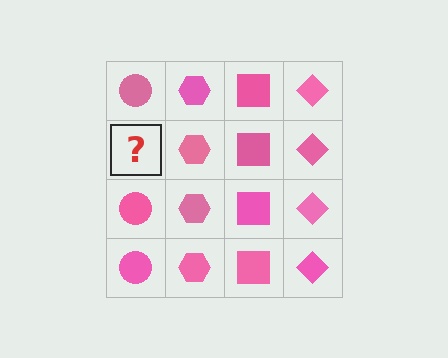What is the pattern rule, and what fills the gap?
The rule is that each column has a consistent shape. The gap should be filled with a pink circle.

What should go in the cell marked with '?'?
The missing cell should contain a pink circle.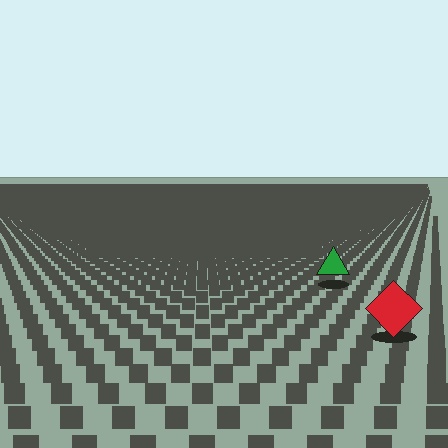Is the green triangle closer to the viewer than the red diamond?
No. The red diamond is closer — you can tell from the texture gradient: the ground texture is coarser near it.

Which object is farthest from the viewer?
The green triangle is farthest from the viewer. It appears smaller and the ground texture around it is denser.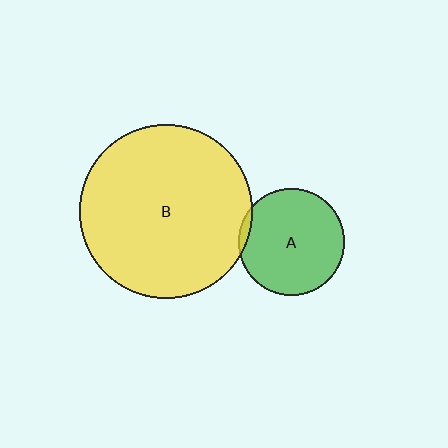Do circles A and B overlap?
Yes.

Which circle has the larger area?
Circle B (yellow).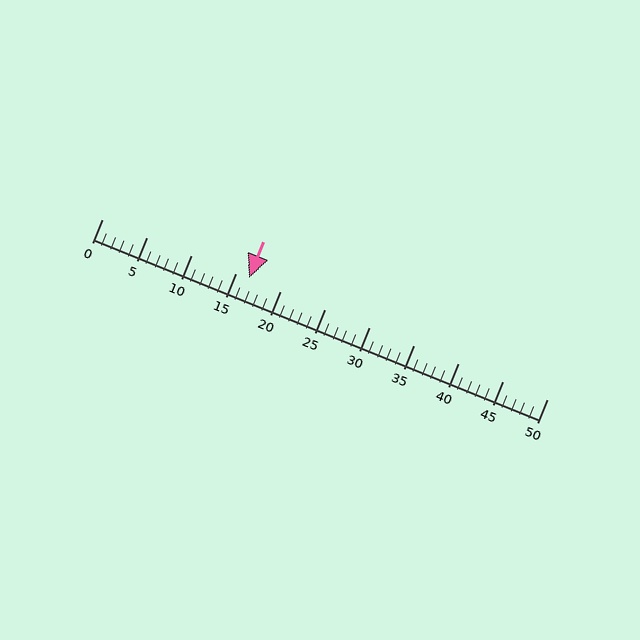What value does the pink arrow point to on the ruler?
The pink arrow points to approximately 16.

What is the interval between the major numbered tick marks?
The major tick marks are spaced 5 units apart.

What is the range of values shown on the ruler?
The ruler shows values from 0 to 50.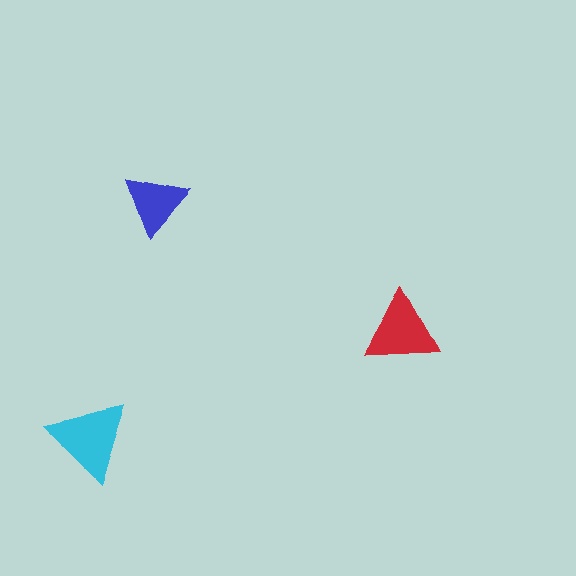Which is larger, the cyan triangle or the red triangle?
The cyan one.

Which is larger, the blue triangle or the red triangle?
The red one.